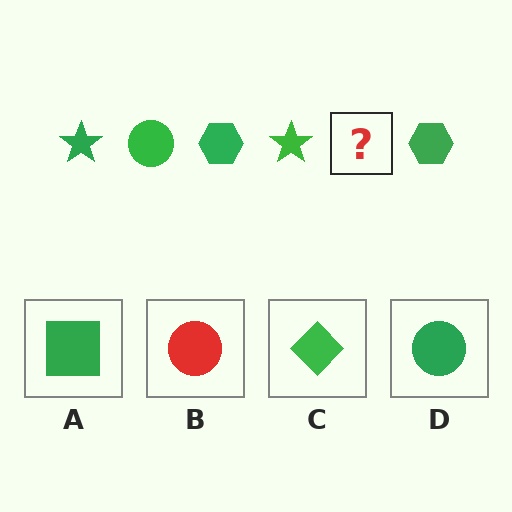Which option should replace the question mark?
Option D.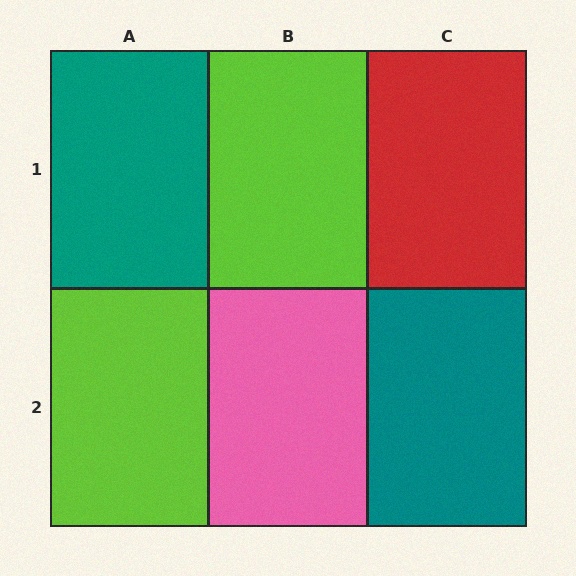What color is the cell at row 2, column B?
Pink.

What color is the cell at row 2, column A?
Lime.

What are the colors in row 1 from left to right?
Teal, lime, red.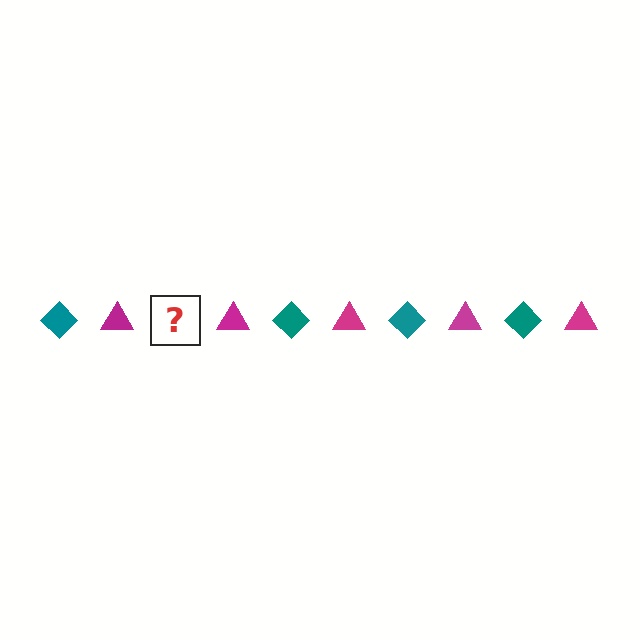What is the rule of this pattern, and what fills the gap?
The rule is that the pattern alternates between teal diamond and magenta triangle. The gap should be filled with a teal diamond.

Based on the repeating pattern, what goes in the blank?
The blank should be a teal diamond.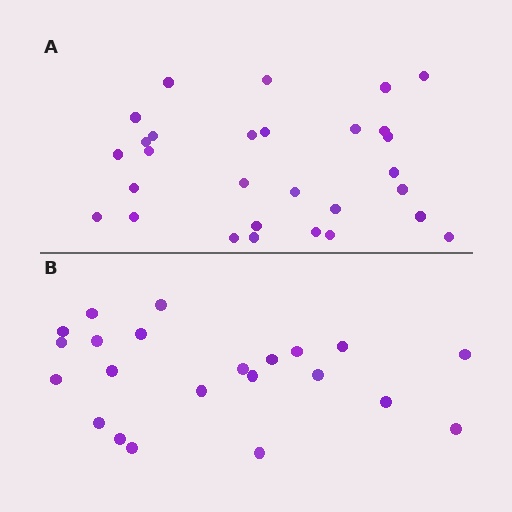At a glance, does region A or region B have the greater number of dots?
Region A (the top region) has more dots.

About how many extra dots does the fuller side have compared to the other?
Region A has roughly 8 or so more dots than region B.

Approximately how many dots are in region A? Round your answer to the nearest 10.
About 30 dots. (The exact count is 29, which rounds to 30.)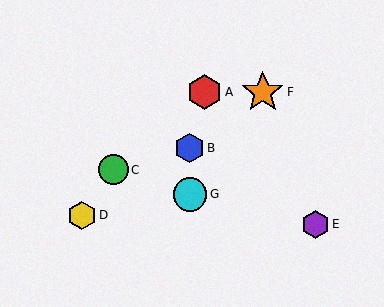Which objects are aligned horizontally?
Objects A, F are aligned horizontally.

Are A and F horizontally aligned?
Yes, both are at y≈92.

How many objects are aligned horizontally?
2 objects (A, F) are aligned horizontally.